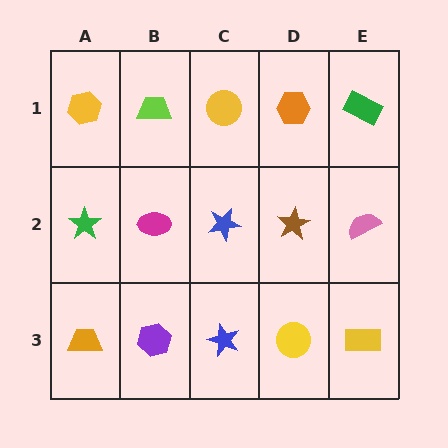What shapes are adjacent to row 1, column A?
A green star (row 2, column A), a lime trapezoid (row 1, column B).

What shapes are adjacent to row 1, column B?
A magenta ellipse (row 2, column B), a yellow hexagon (row 1, column A), a yellow circle (row 1, column C).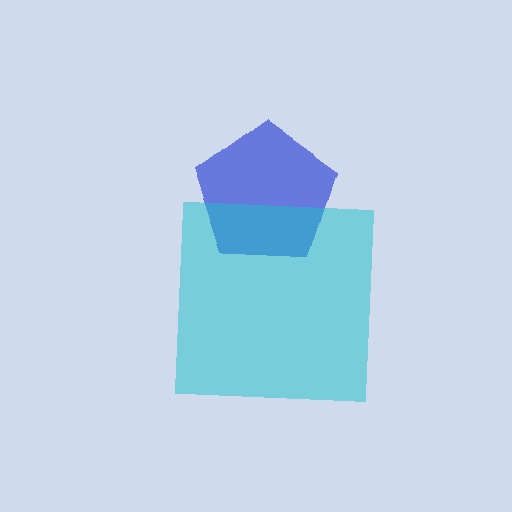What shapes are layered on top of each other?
The layered shapes are: a blue pentagon, a cyan square.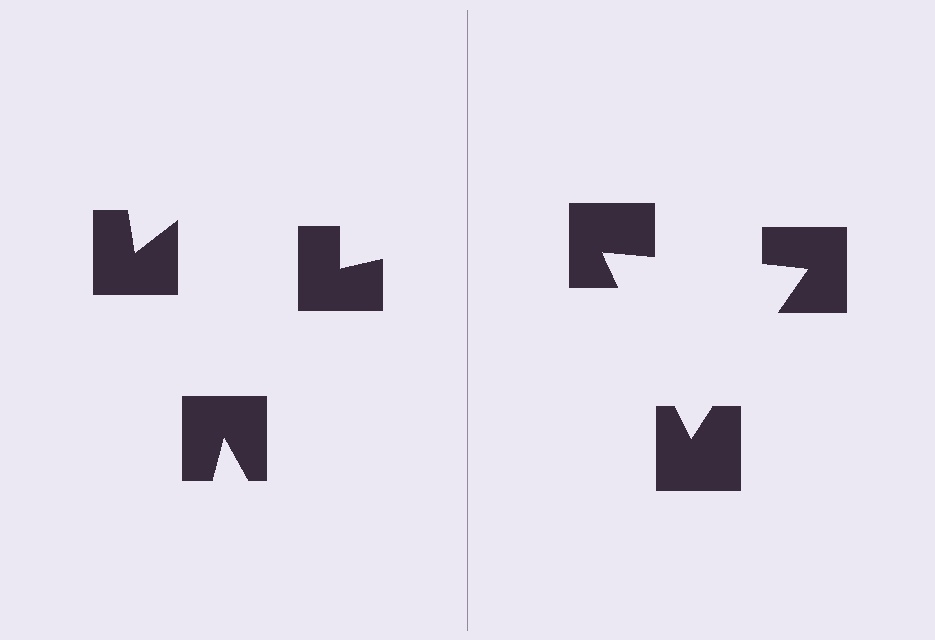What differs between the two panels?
The notched squares are positioned identically on both sides; only the wedge orientations differ. On the right they align to a triangle; on the left they are misaligned.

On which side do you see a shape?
An illusory triangle appears on the right side. On the left side the wedge cuts are rotated, so no coherent shape forms.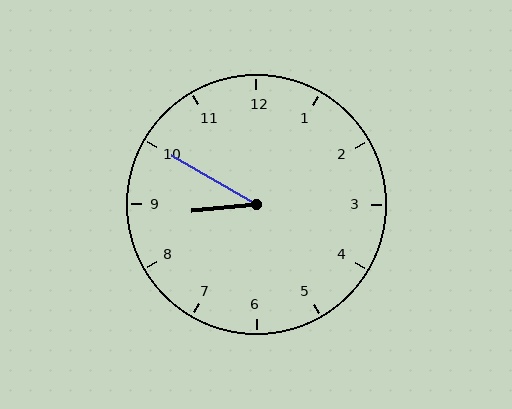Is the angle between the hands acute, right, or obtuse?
It is acute.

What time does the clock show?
8:50.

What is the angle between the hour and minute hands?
Approximately 35 degrees.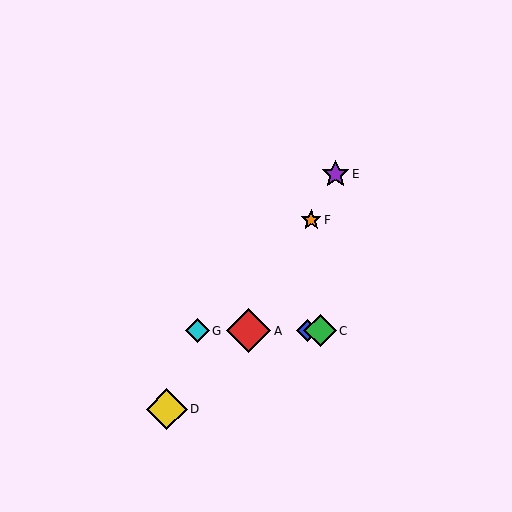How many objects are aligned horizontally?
4 objects (A, B, C, G) are aligned horizontally.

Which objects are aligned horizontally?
Objects A, B, C, G are aligned horizontally.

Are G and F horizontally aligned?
No, G is at y≈331 and F is at y≈220.